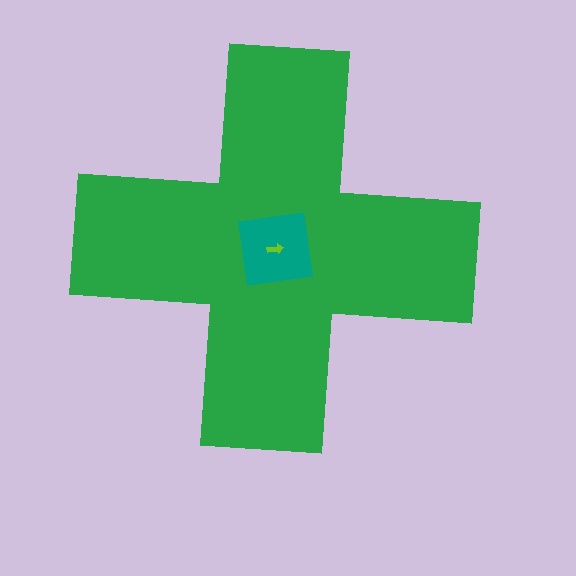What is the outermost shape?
The green cross.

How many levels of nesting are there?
3.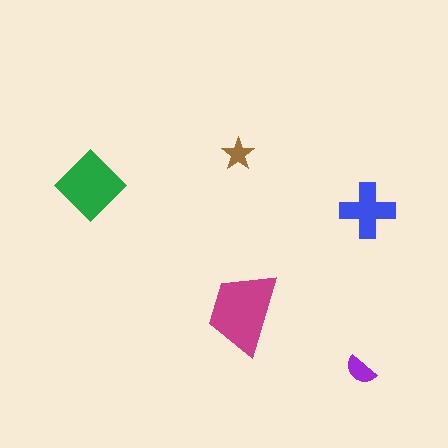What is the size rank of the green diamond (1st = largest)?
2nd.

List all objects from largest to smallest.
The magenta trapezoid, the green diamond, the blue cross, the purple semicircle, the brown star.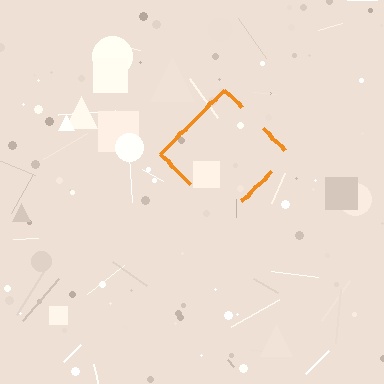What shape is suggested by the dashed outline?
The dashed outline suggests a diamond.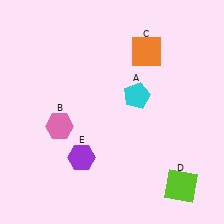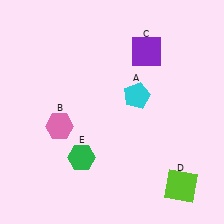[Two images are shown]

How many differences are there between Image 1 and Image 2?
There are 2 differences between the two images.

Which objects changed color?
C changed from orange to purple. E changed from purple to green.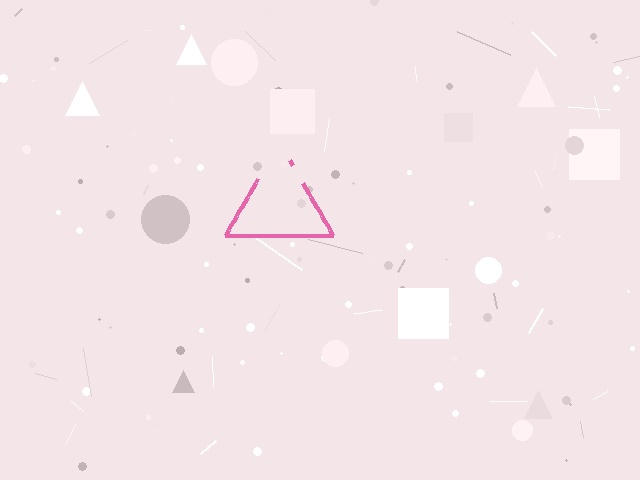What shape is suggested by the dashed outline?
The dashed outline suggests a triangle.